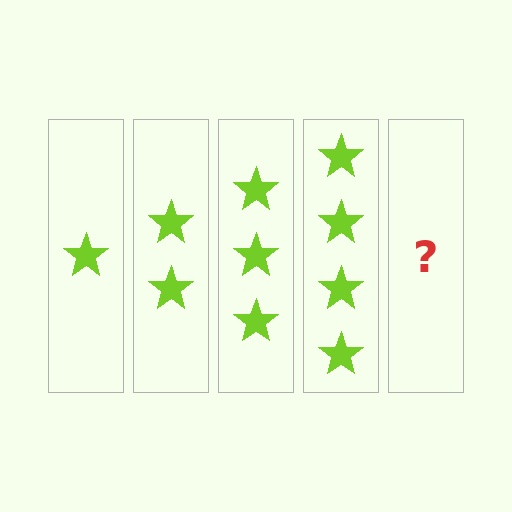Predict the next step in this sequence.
The next step is 5 stars.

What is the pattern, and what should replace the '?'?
The pattern is that each step adds one more star. The '?' should be 5 stars.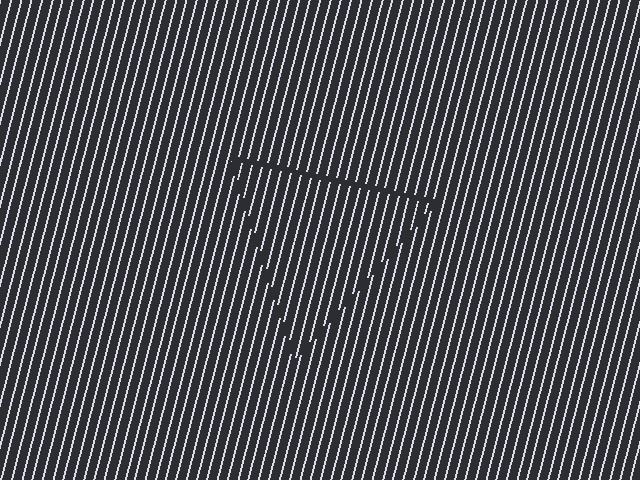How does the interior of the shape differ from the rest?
The interior of the shape contains the same grating, shifted by half a period — the contour is defined by the phase discontinuity where line-ends from the inner and outer gratings abut.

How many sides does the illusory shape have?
3 sides — the line-ends trace a triangle.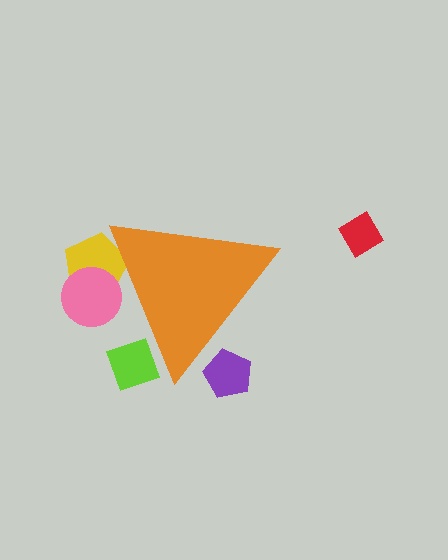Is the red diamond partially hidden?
No, the red diamond is fully visible.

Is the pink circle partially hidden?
Yes, the pink circle is partially hidden behind the orange triangle.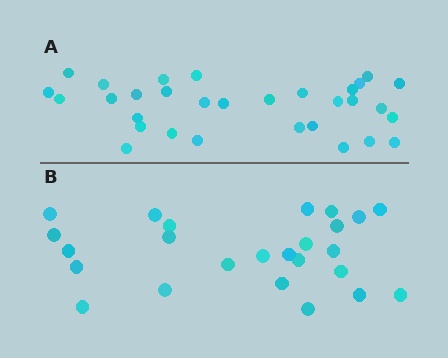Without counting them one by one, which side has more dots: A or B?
Region A (the top region) has more dots.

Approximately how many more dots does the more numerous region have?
Region A has about 6 more dots than region B.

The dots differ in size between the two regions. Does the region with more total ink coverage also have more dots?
No. Region B has more total ink coverage because its dots are larger, but region A actually contains more individual dots. Total area can be misleading — the number of items is what matters here.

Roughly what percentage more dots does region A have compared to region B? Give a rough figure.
About 25% more.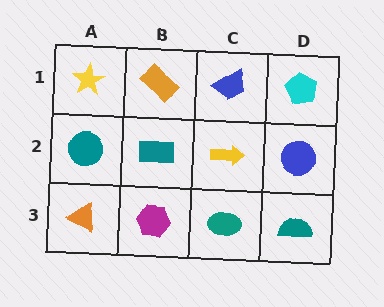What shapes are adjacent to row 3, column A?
A teal circle (row 2, column A), a magenta hexagon (row 3, column B).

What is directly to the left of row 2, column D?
A yellow arrow.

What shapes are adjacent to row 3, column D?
A blue circle (row 2, column D), a teal ellipse (row 3, column C).